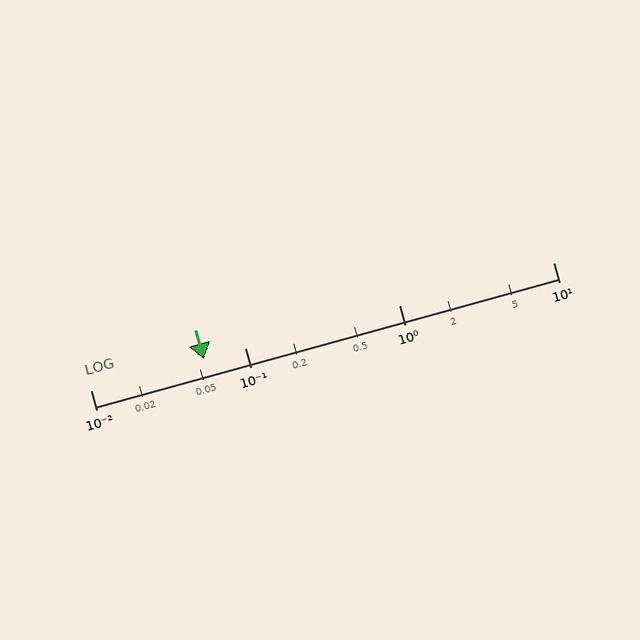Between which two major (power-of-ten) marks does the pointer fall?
The pointer is between 0.01 and 0.1.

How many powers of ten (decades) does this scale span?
The scale spans 3 decades, from 0.01 to 10.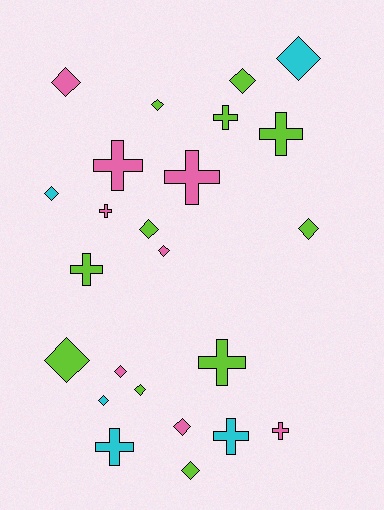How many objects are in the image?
There are 24 objects.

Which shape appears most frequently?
Diamond, with 14 objects.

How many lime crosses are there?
There are 4 lime crosses.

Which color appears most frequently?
Lime, with 11 objects.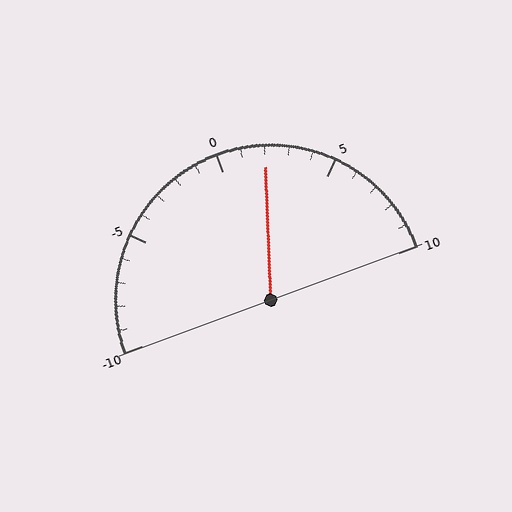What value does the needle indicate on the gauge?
The needle indicates approximately 2.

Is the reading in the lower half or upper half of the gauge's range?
The reading is in the upper half of the range (-10 to 10).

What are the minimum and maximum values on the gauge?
The gauge ranges from -10 to 10.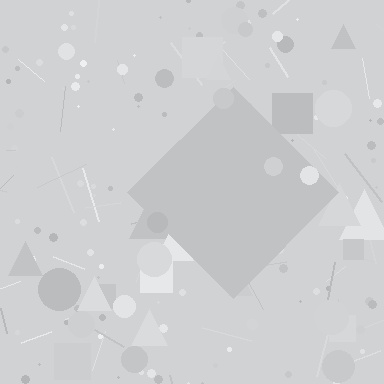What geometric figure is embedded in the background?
A diamond is embedded in the background.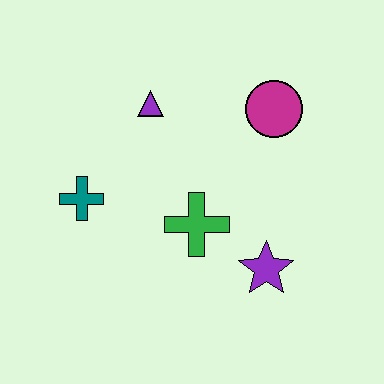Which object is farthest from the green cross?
The magenta circle is farthest from the green cross.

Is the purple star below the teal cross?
Yes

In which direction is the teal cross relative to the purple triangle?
The teal cross is below the purple triangle.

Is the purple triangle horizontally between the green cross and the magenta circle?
No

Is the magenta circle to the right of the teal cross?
Yes